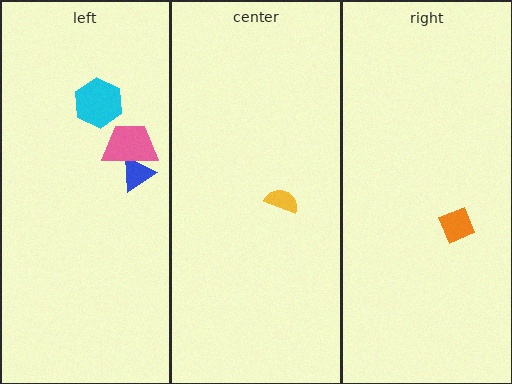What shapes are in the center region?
The yellow semicircle.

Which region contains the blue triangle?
The left region.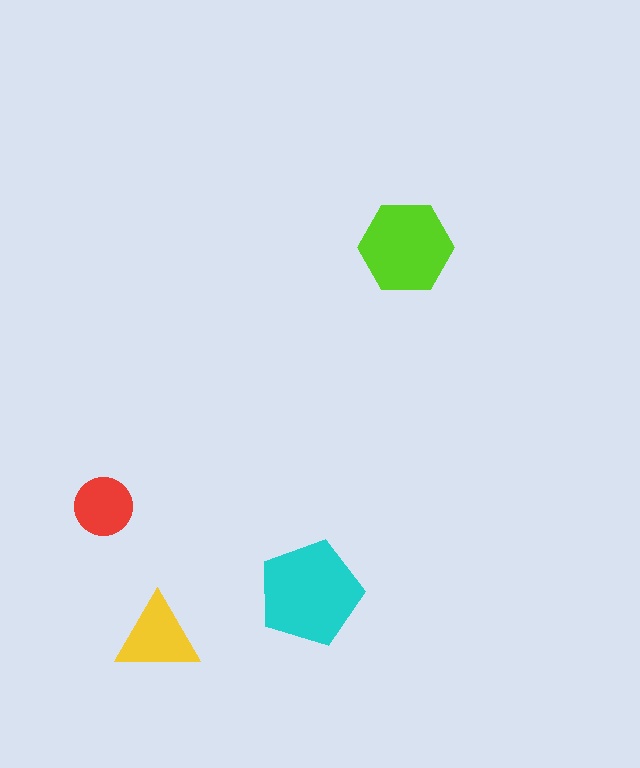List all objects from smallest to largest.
The red circle, the yellow triangle, the lime hexagon, the cyan pentagon.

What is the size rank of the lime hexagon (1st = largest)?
2nd.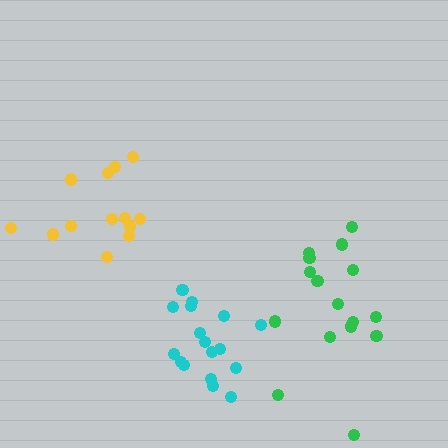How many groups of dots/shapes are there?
There are 3 groups.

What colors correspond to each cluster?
The clusters are colored: cyan, green, yellow.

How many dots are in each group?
Group 1: 17 dots, Group 2: 16 dots, Group 3: 13 dots (46 total).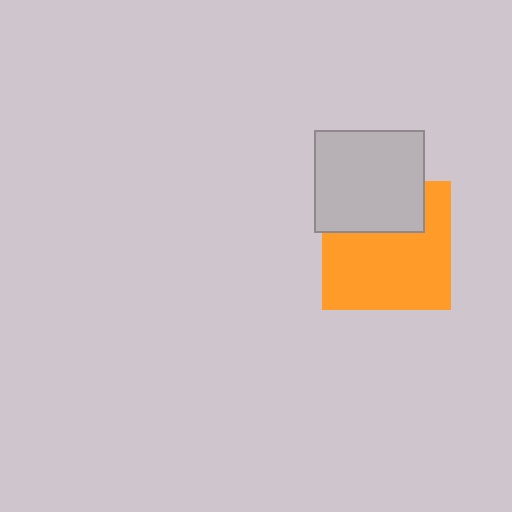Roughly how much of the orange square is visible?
Most of it is visible (roughly 68%).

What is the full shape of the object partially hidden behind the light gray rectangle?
The partially hidden object is an orange square.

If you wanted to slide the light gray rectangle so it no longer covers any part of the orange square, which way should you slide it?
Slide it up — that is the most direct way to separate the two shapes.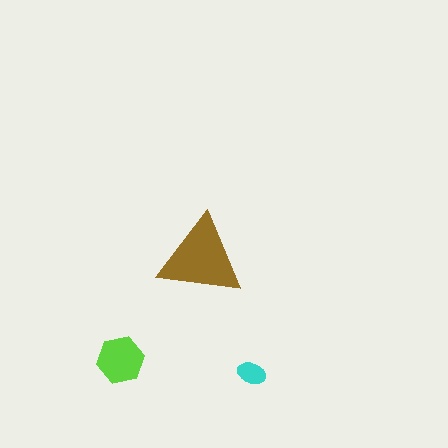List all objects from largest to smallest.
The brown triangle, the lime hexagon, the cyan ellipse.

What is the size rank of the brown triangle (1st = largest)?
1st.